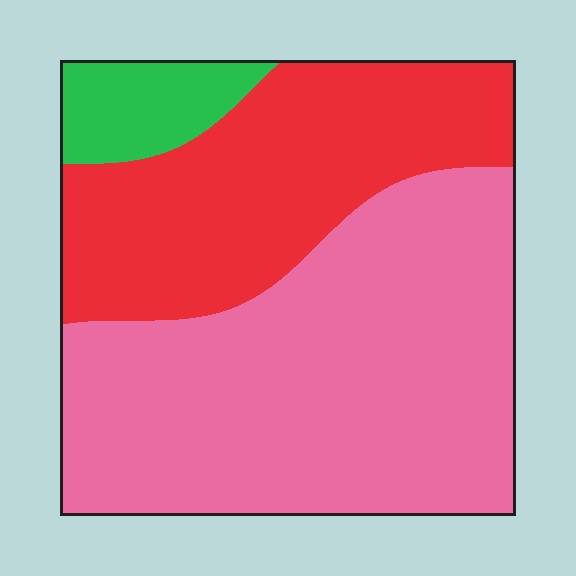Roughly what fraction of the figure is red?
Red covers about 35% of the figure.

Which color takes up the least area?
Green, at roughly 10%.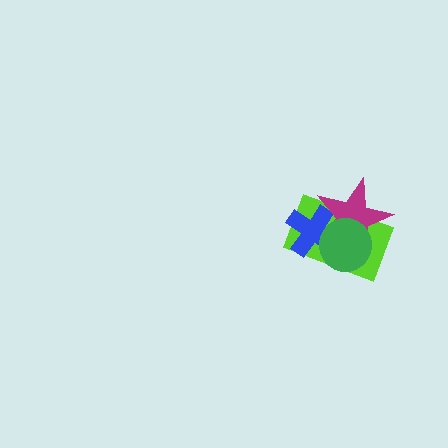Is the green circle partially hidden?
No, no other shape covers it.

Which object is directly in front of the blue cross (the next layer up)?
The magenta star is directly in front of the blue cross.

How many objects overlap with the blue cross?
3 objects overlap with the blue cross.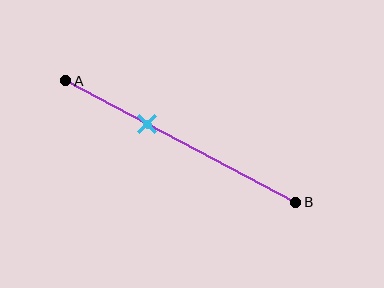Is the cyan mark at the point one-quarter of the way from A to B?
No, the mark is at about 35% from A, not at the 25% one-quarter point.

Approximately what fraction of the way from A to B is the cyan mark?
The cyan mark is approximately 35% of the way from A to B.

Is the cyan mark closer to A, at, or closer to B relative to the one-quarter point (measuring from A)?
The cyan mark is closer to point B than the one-quarter point of segment AB.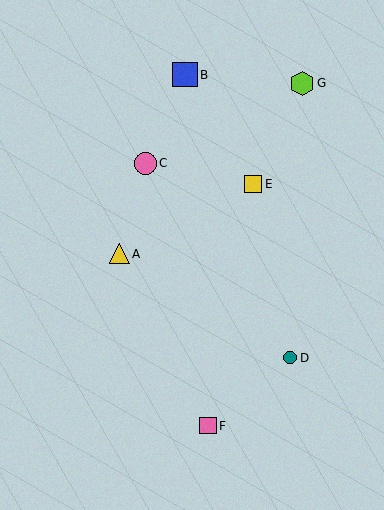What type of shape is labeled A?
Shape A is a yellow triangle.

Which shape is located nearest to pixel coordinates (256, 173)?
The yellow square (labeled E) at (253, 184) is nearest to that location.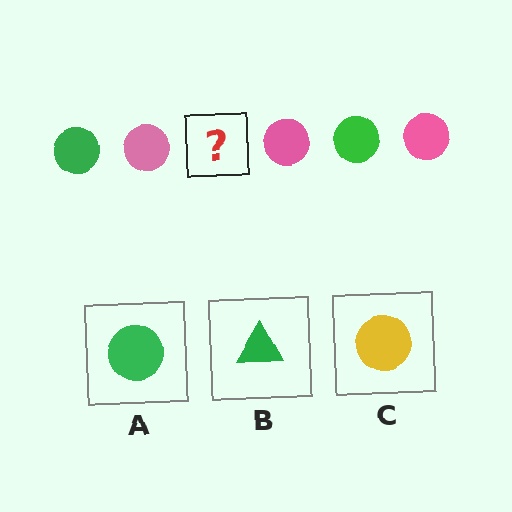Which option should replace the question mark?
Option A.